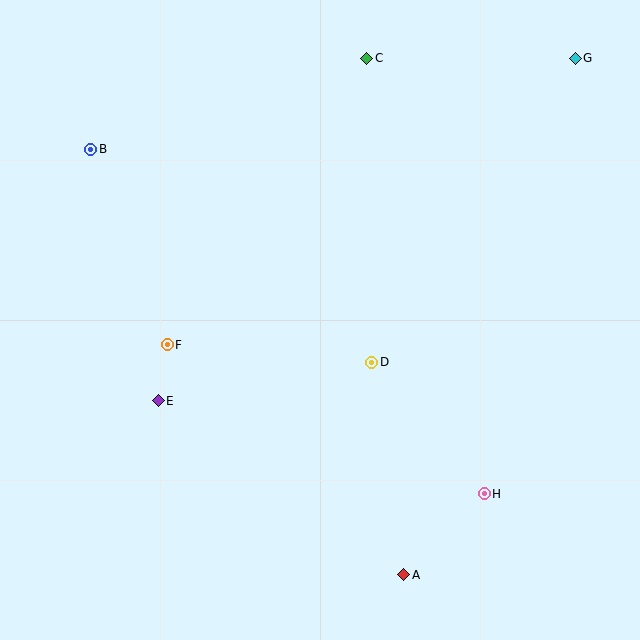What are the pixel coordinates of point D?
Point D is at (372, 362).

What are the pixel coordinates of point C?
Point C is at (367, 58).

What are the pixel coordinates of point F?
Point F is at (167, 345).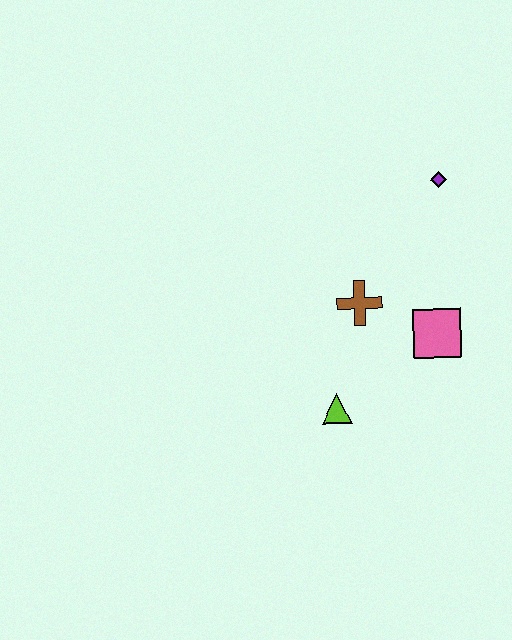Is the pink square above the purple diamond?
No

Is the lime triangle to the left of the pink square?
Yes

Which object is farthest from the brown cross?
The purple diamond is farthest from the brown cross.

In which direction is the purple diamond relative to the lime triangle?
The purple diamond is above the lime triangle.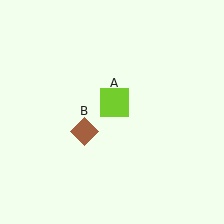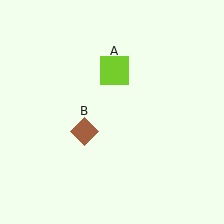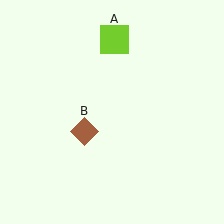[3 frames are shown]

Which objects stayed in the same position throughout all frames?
Brown diamond (object B) remained stationary.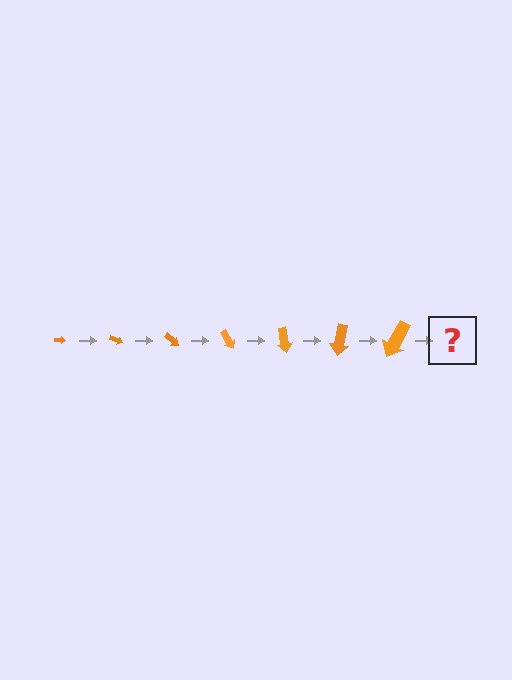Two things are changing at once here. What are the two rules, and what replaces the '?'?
The two rules are that the arrow grows larger each step and it rotates 20 degrees each step. The '?' should be an arrow, larger than the previous one and rotated 140 degrees from the start.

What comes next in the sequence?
The next element should be an arrow, larger than the previous one and rotated 140 degrees from the start.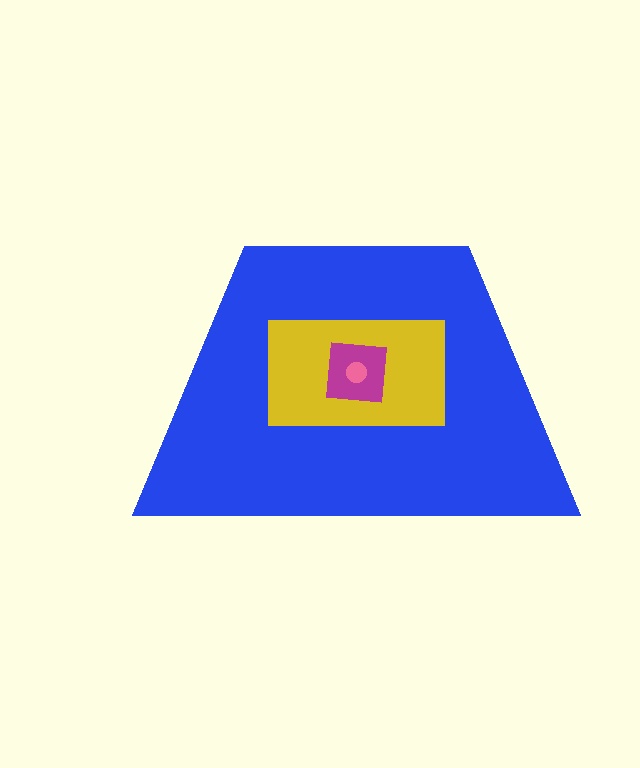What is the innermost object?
The pink circle.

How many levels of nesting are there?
4.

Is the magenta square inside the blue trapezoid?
Yes.